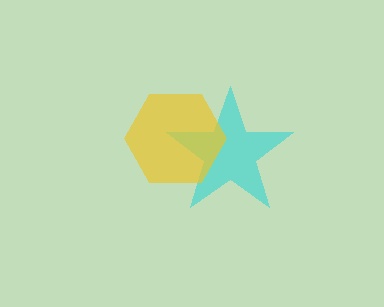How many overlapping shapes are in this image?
There are 2 overlapping shapes in the image.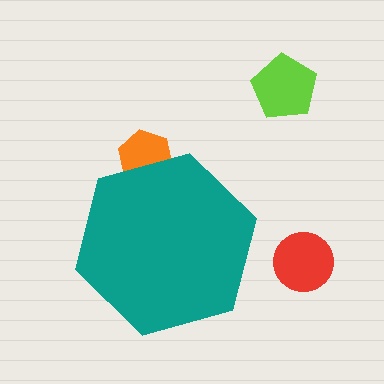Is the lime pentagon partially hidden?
No, the lime pentagon is fully visible.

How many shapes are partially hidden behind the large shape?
1 shape is partially hidden.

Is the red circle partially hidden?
No, the red circle is fully visible.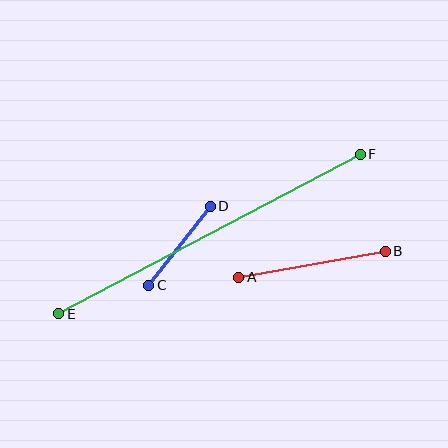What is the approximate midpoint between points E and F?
The midpoint is at approximately (209, 234) pixels.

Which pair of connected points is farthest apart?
Points E and F are farthest apart.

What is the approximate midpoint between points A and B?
The midpoint is at approximately (312, 264) pixels.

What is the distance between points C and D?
The distance is approximately 101 pixels.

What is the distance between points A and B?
The distance is approximately 149 pixels.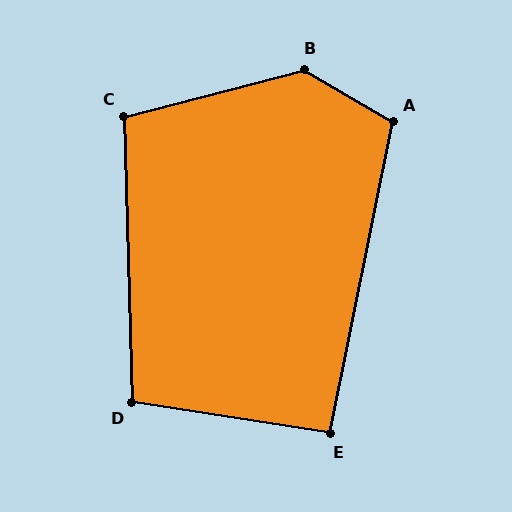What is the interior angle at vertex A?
Approximately 109 degrees (obtuse).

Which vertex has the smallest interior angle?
E, at approximately 93 degrees.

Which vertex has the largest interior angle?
B, at approximately 136 degrees.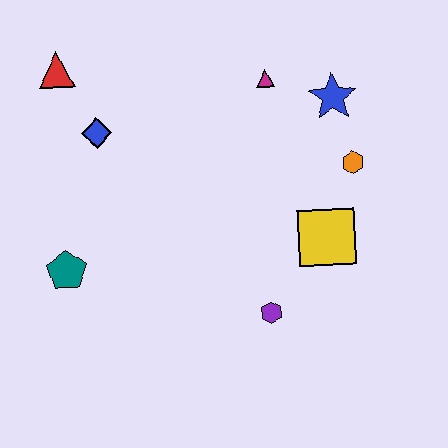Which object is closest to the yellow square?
The orange hexagon is closest to the yellow square.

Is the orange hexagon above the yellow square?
Yes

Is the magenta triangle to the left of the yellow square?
Yes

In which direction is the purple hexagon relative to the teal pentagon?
The purple hexagon is to the right of the teal pentagon.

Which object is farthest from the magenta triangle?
The teal pentagon is farthest from the magenta triangle.